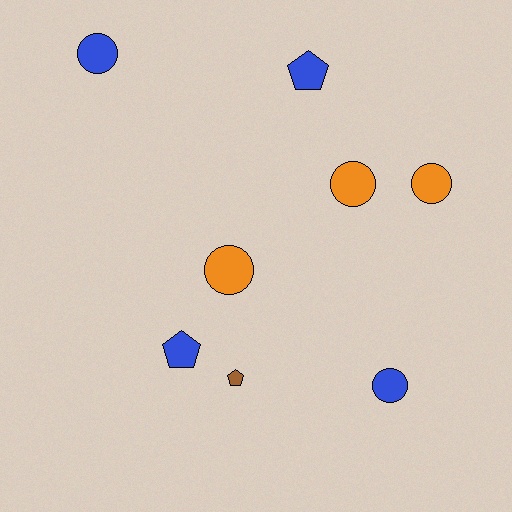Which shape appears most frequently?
Circle, with 5 objects.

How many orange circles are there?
There are 3 orange circles.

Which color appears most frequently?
Blue, with 4 objects.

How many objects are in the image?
There are 8 objects.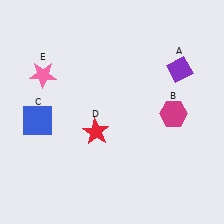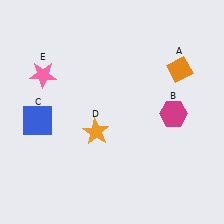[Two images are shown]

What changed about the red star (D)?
In Image 1, D is red. In Image 2, it changed to orange.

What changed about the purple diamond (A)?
In Image 1, A is purple. In Image 2, it changed to orange.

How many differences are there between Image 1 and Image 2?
There are 2 differences between the two images.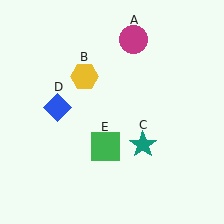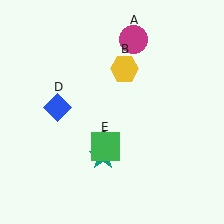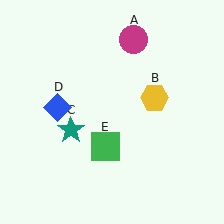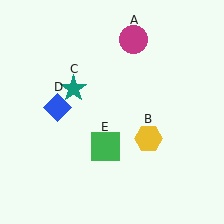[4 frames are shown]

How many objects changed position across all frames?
2 objects changed position: yellow hexagon (object B), teal star (object C).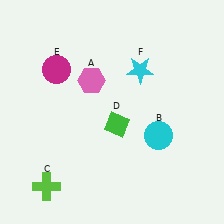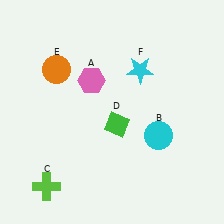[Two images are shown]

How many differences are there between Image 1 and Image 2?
There is 1 difference between the two images.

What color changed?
The circle (E) changed from magenta in Image 1 to orange in Image 2.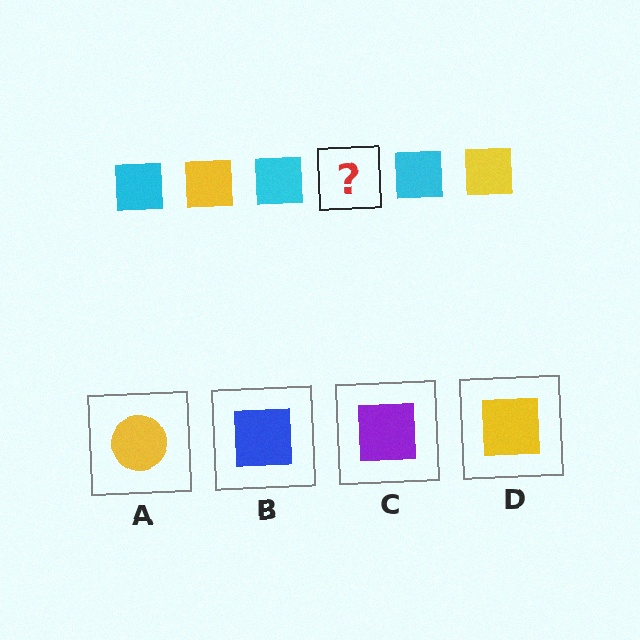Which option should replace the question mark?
Option D.